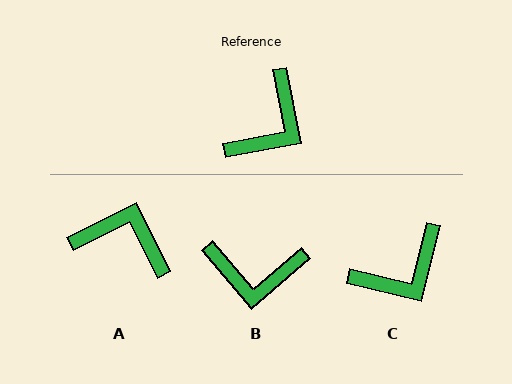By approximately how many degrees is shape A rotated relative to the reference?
Approximately 106 degrees counter-clockwise.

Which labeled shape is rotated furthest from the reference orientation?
A, about 106 degrees away.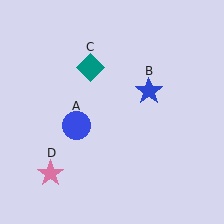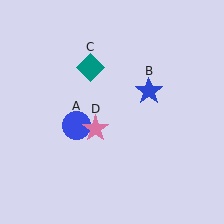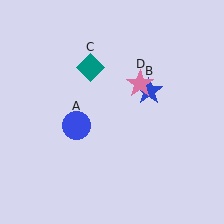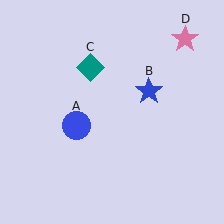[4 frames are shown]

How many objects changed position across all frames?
1 object changed position: pink star (object D).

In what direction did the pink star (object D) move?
The pink star (object D) moved up and to the right.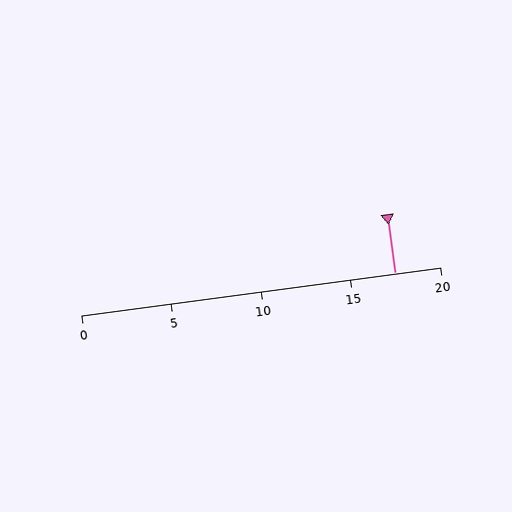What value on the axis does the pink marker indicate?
The marker indicates approximately 17.5.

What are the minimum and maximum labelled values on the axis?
The axis runs from 0 to 20.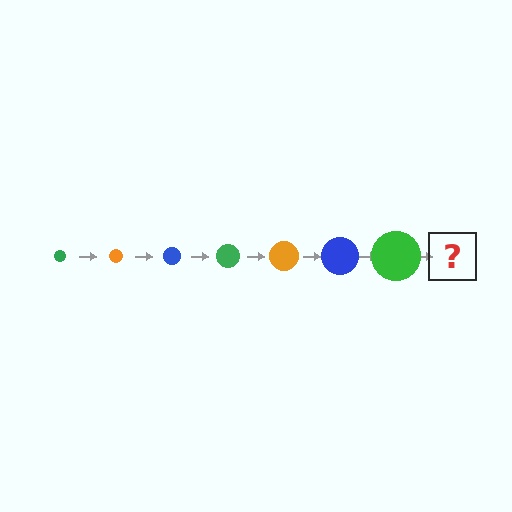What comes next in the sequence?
The next element should be an orange circle, larger than the previous one.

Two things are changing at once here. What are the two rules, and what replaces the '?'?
The two rules are that the circle grows larger each step and the color cycles through green, orange, and blue. The '?' should be an orange circle, larger than the previous one.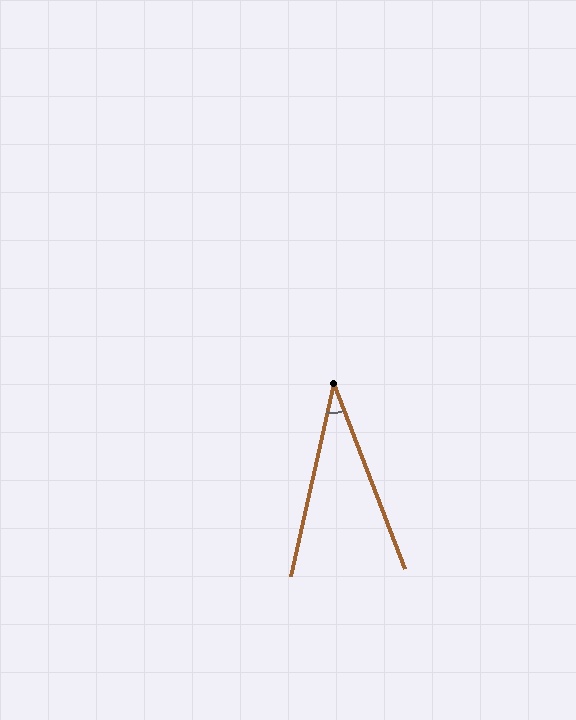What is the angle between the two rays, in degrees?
Approximately 33 degrees.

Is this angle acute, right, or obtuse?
It is acute.